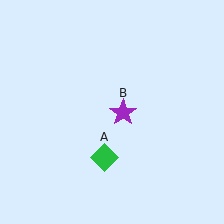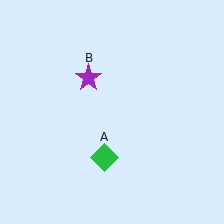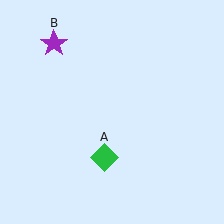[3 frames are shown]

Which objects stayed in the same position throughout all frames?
Green diamond (object A) remained stationary.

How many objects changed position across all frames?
1 object changed position: purple star (object B).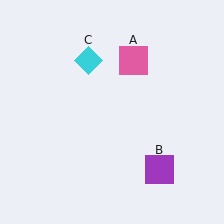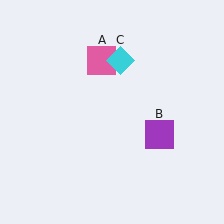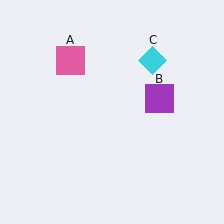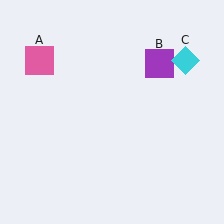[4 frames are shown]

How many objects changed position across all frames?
3 objects changed position: pink square (object A), purple square (object B), cyan diamond (object C).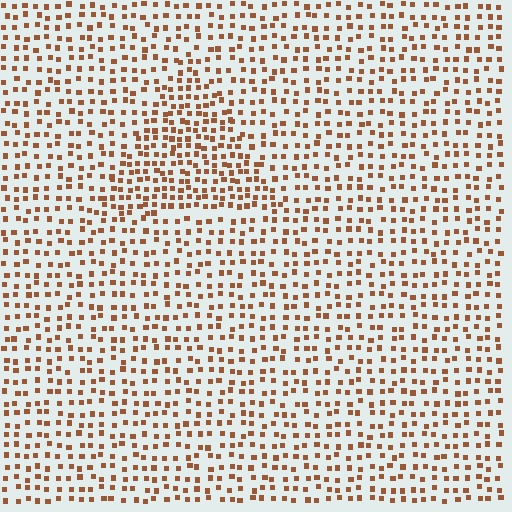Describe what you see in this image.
The image contains small brown elements arranged at two different densities. A triangle-shaped region is visible where the elements are more densely packed than the surrounding area.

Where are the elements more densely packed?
The elements are more densely packed inside the triangle boundary.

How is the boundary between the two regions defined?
The boundary is defined by a change in element density (approximately 1.6x ratio). All elements are the same color, size, and shape.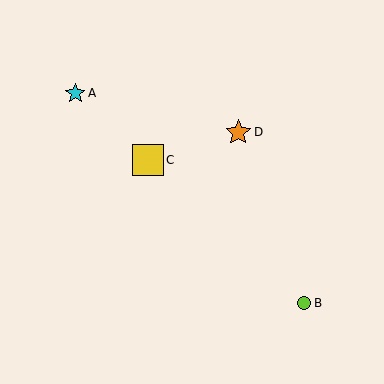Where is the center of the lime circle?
The center of the lime circle is at (304, 303).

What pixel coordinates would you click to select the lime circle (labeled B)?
Click at (304, 303) to select the lime circle B.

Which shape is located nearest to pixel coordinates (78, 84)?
The cyan star (labeled A) at (75, 93) is nearest to that location.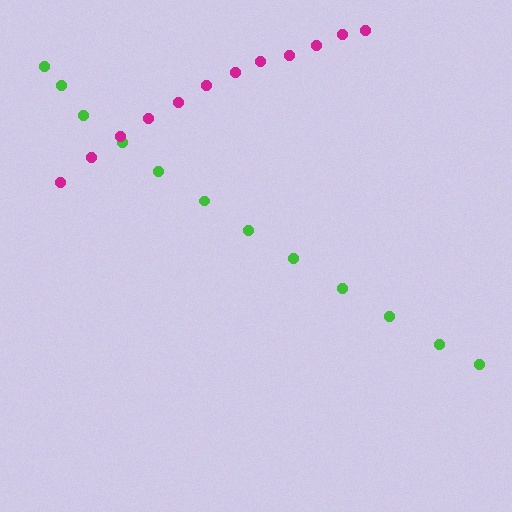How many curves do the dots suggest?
There are 2 distinct paths.